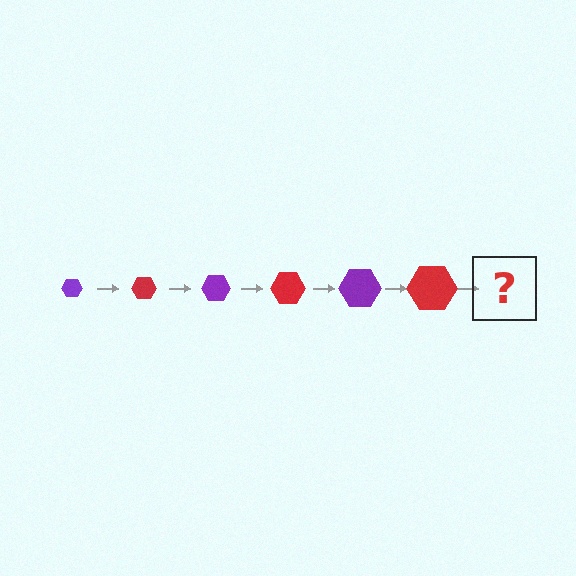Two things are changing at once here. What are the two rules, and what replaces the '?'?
The two rules are that the hexagon grows larger each step and the color cycles through purple and red. The '?' should be a purple hexagon, larger than the previous one.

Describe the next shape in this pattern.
It should be a purple hexagon, larger than the previous one.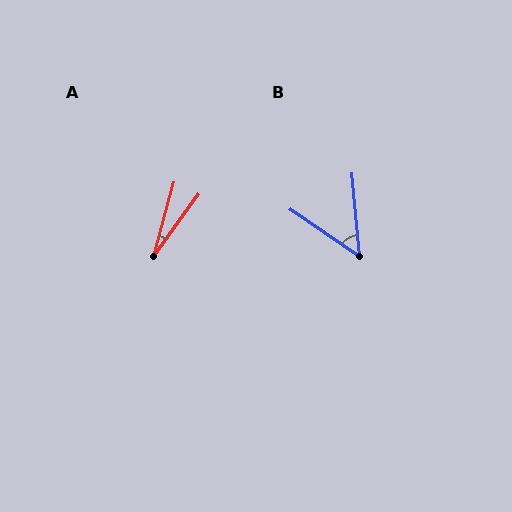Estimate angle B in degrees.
Approximately 51 degrees.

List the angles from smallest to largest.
A (21°), B (51°).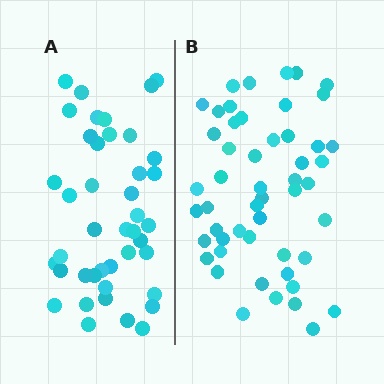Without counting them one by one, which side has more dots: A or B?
Region B (the right region) has more dots.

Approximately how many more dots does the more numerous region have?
Region B has roughly 8 or so more dots than region A.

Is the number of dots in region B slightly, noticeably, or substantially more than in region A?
Region B has only slightly more — the two regions are fairly close. The ratio is roughly 1.2 to 1.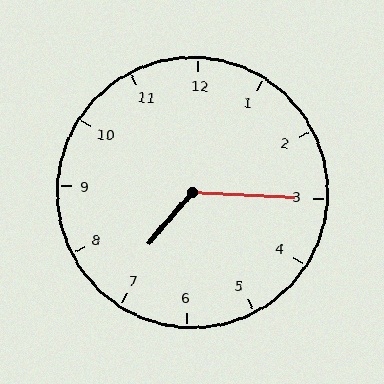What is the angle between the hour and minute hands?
Approximately 128 degrees.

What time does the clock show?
7:15.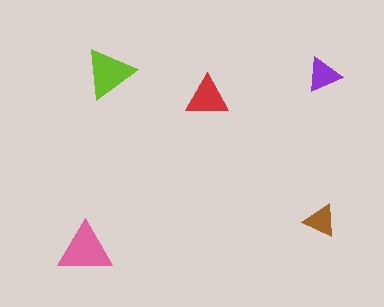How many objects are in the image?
There are 5 objects in the image.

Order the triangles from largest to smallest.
the pink one, the lime one, the red one, the purple one, the brown one.